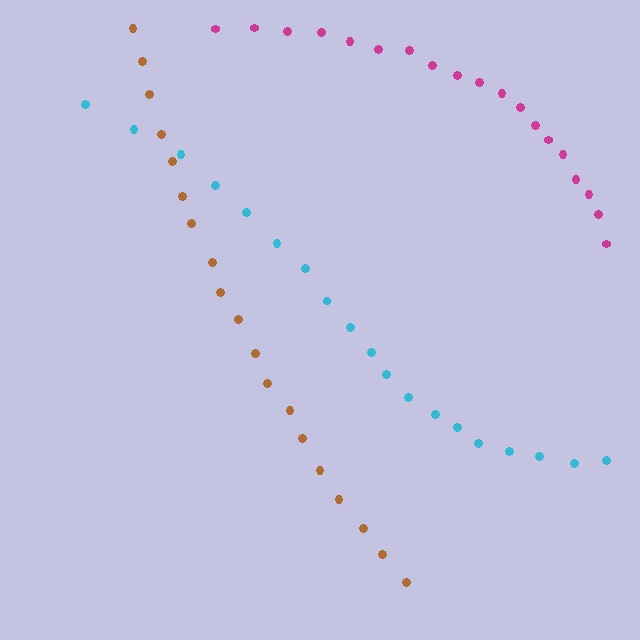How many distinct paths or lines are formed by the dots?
There are 3 distinct paths.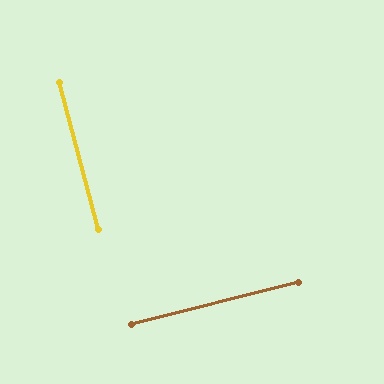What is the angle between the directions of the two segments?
Approximately 89 degrees.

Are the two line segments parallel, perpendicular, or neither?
Perpendicular — they meet at approximately 89°.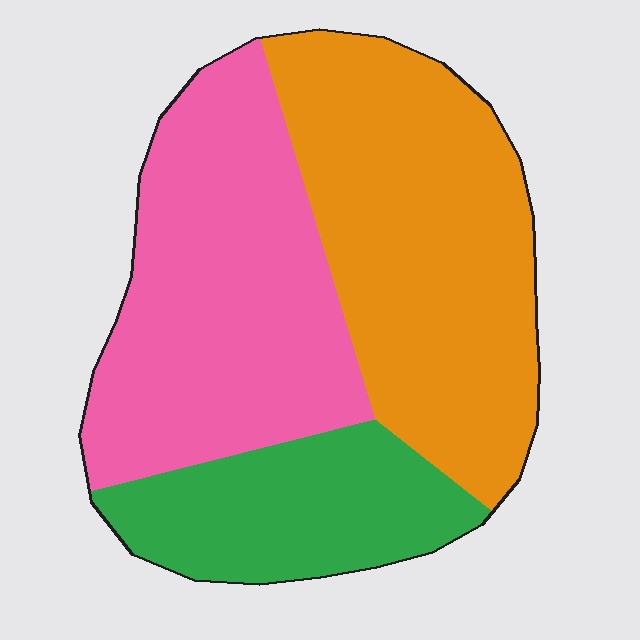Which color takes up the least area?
Green, at roughly 20%.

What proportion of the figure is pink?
Pink covers about 40% of the figure.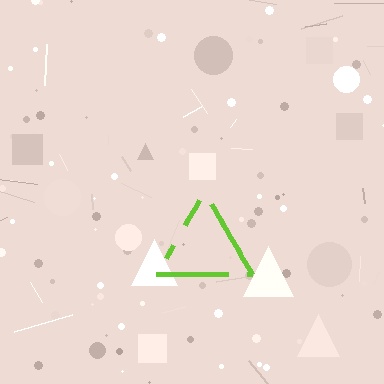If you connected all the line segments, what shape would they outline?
They would outline a triangle.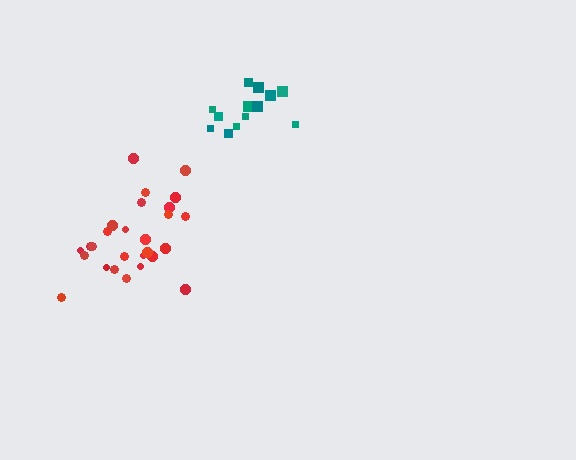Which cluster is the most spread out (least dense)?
Red.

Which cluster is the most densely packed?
Teal.